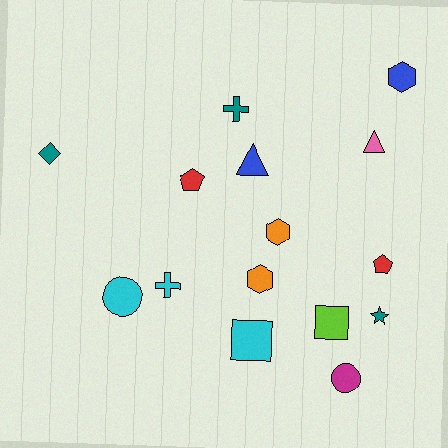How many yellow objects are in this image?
There are no yellow objects.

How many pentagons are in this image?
There are 2 pentagons.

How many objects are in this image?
There are 15 objects.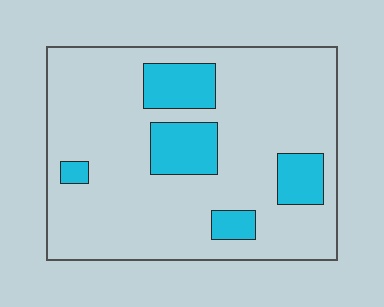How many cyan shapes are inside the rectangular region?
5.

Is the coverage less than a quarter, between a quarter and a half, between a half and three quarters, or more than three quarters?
Less than a quarter.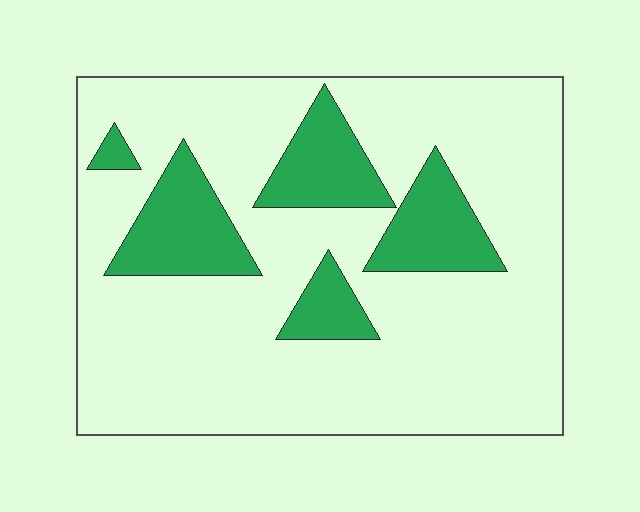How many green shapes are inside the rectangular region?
5.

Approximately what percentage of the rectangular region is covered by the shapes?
Approximately 20%.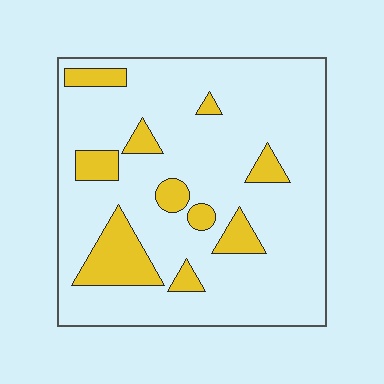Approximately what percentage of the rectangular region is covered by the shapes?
Approximately 15%.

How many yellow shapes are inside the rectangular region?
10.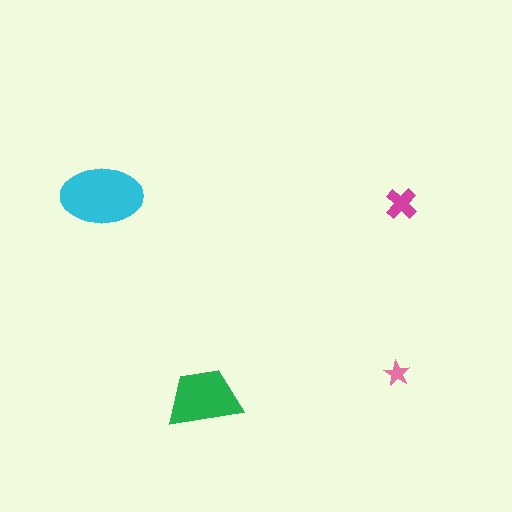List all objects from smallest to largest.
The pink star, the magenta cross, the green trapezoid, the cyan ellipse.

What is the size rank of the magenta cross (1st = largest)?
3rd.